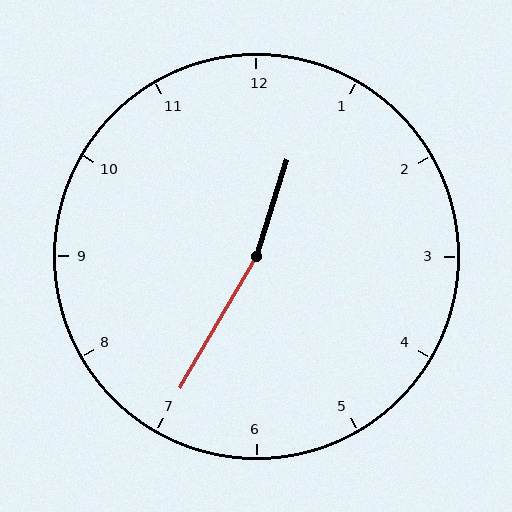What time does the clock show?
12:35.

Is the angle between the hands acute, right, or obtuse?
It is obtuse.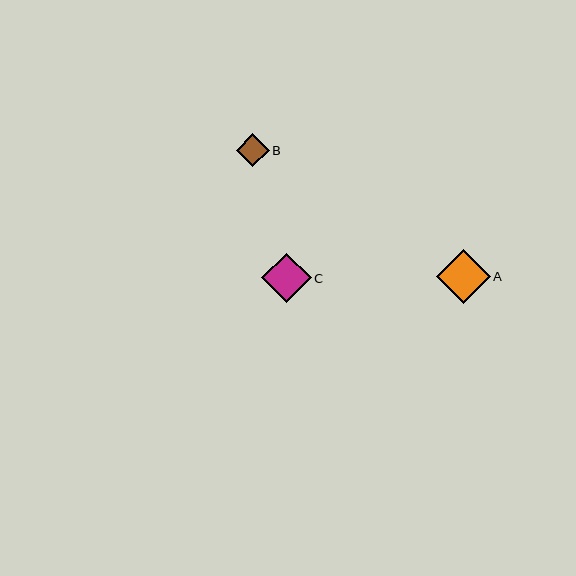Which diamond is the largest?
Diamond A is the largest with a size of approximately 54 pixels.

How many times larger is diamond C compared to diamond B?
Diamond C is approximately 1.5 times the size of diamond B.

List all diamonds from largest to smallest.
From largest to smallest: A, C, B.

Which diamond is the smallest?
Diamond B is the smallest with a size of approximately 33 pixels.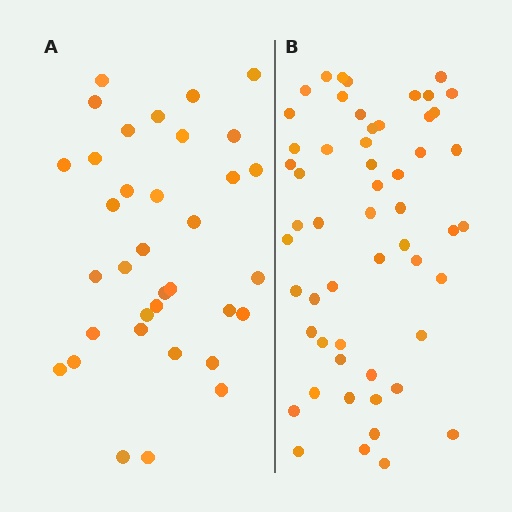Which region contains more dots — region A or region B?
Region B (the right region) has more dots.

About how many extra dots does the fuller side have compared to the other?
Region B has approximately 20 more dots than region A.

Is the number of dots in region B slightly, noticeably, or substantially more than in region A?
Region B has substantially more. The ratio is roughly 1.6 to 1.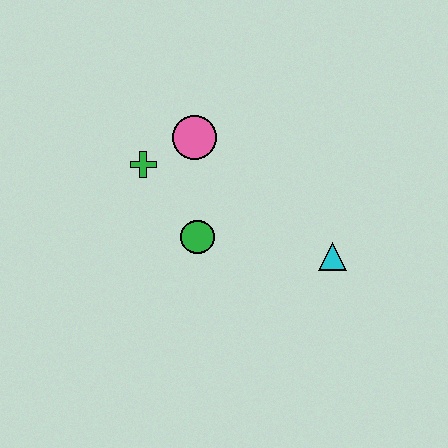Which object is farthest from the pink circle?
The cyan triangle is farthest from the pink circle.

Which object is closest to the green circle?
The green cross is closest to the green circle.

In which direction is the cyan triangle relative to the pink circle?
The cyan triangle is to the right of the pink circle.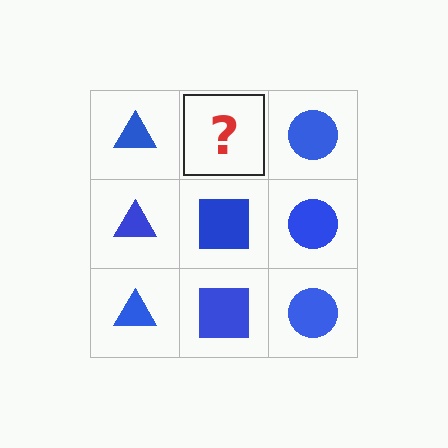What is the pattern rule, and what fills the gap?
The rule is that each column has a consistent shape. The gap should be filled with a blue square.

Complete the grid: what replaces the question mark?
The question mark should be replaced with a blue square.